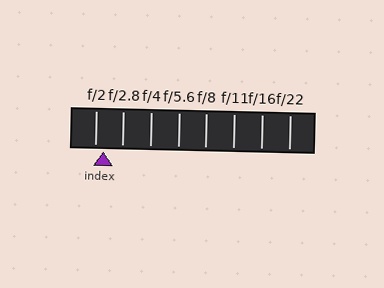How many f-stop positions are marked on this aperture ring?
There are 8 f-stop positions marked.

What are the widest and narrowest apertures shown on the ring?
The widest aperture shown is f/2 and the narrowest is f/22.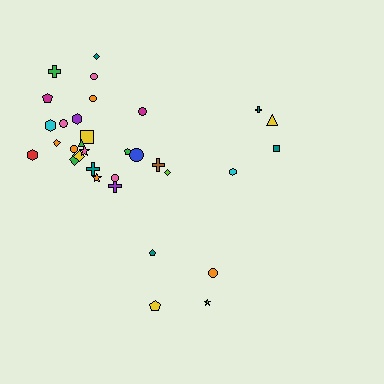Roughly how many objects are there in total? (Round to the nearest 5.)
Roughly 35 objects in total.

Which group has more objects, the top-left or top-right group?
The top-left group.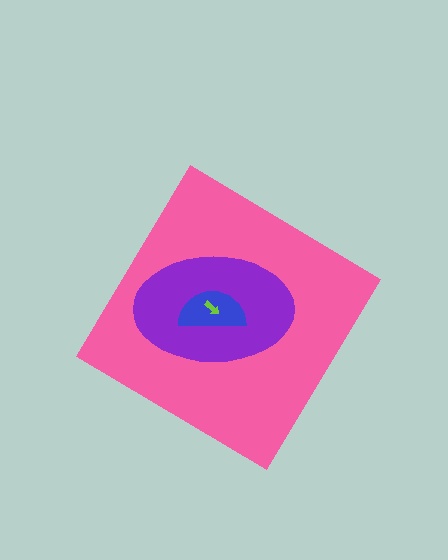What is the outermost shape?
The pink diamond.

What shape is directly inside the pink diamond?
The purple ellipse.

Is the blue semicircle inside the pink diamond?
Yes.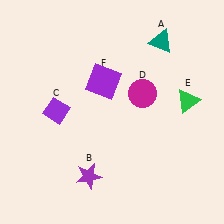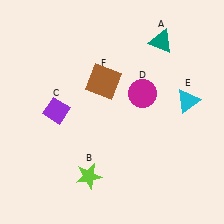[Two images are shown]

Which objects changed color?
B changed from purple to lime. E changed from green to cyan. F changed from purple to brown.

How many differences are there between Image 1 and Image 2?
There are 3 differences between the two images.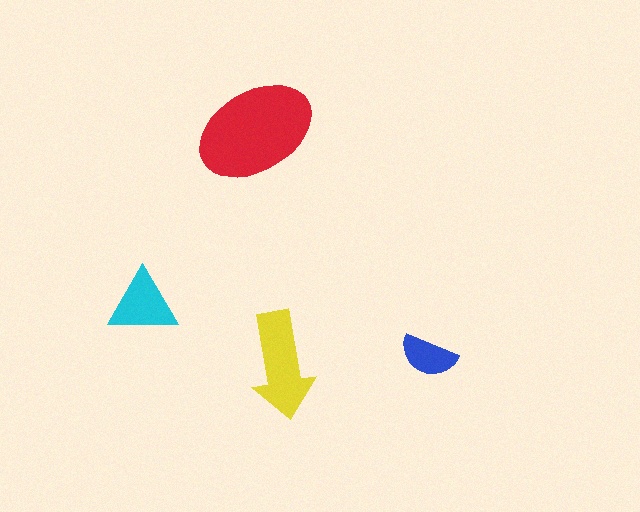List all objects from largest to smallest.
The red ellipse, the yellow arrow, the cyan triangle, the blue semicircle.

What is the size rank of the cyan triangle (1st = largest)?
3rd.